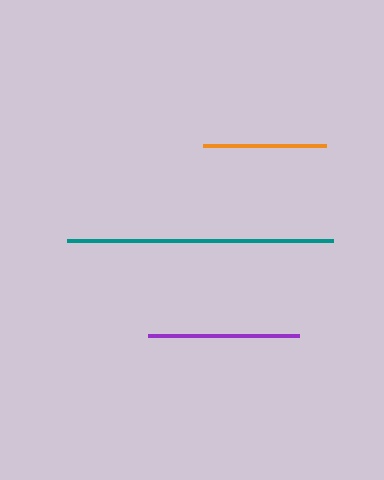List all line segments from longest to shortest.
From longest to shortest: teal, purple, orange.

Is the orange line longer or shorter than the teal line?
The teal line is longer than the orange line.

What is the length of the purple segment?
The purple segment is approximately 151 pixels long.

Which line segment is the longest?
The teal line is the longest at approximately 265 pixels.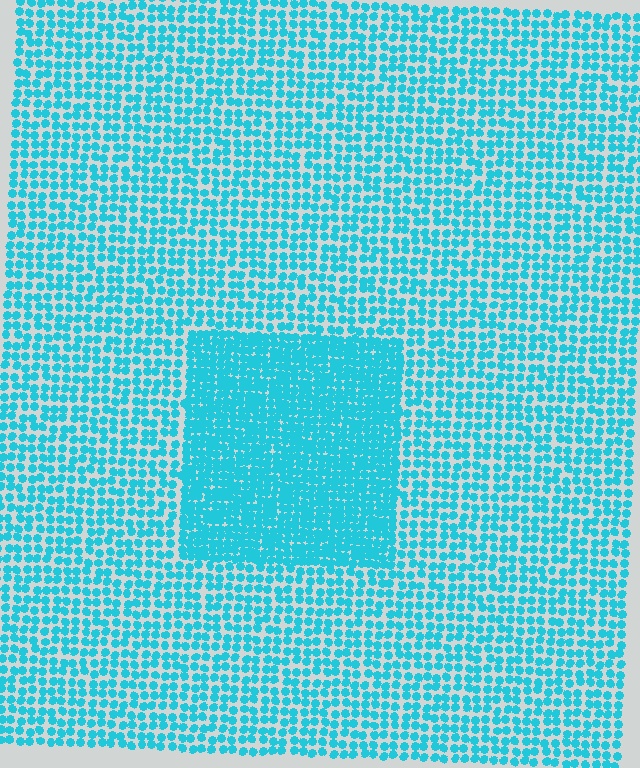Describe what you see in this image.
The image contains small cyan elements arranged at two different densities. A rectangle-shaped region is visible where the elements are more densely packed than the surrounding area.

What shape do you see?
I see a rectangle.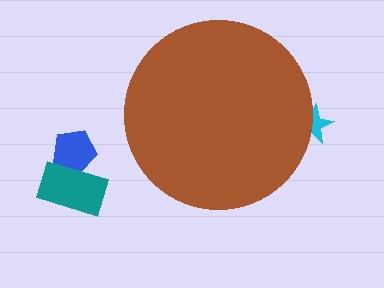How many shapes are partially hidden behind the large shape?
1 shape is partially hidden.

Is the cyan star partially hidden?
Yes, the cyan star is partially hidden behind the brown circle.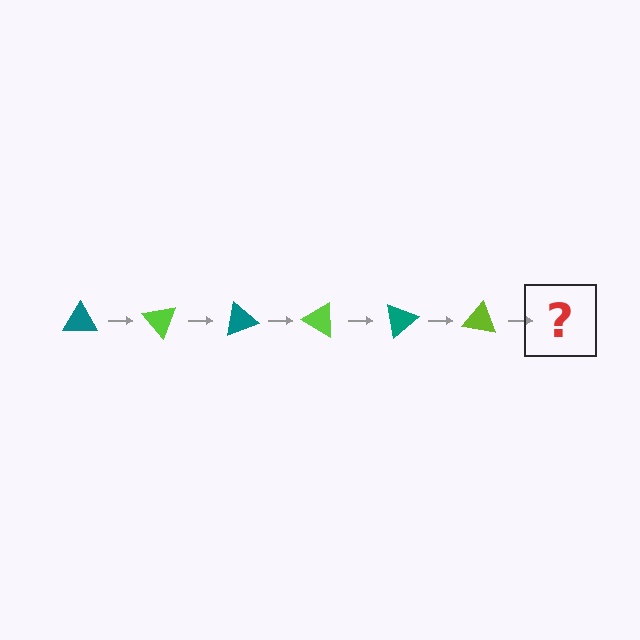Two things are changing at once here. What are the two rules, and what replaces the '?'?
The two rules are that it rotates 50 degrees each step and the color cycles through teal and lime. The '?' should be a teal triangle, rotated 300 degrees from the start.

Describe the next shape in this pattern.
It should be a teal triangle, rotated 300 degrees from the start.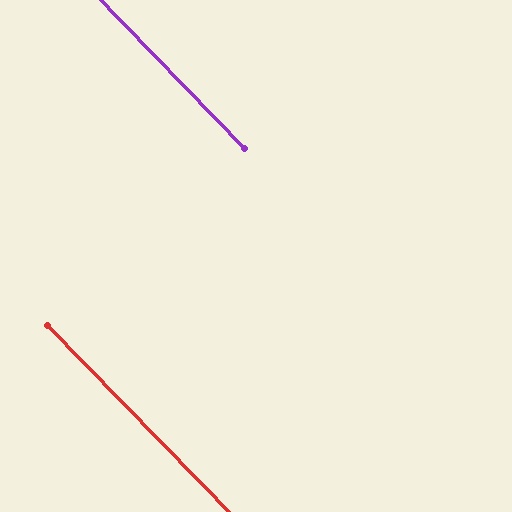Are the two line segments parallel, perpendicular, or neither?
Parallel — their directions differ by only 0.2°.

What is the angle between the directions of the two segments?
Approximately 0 degrees.